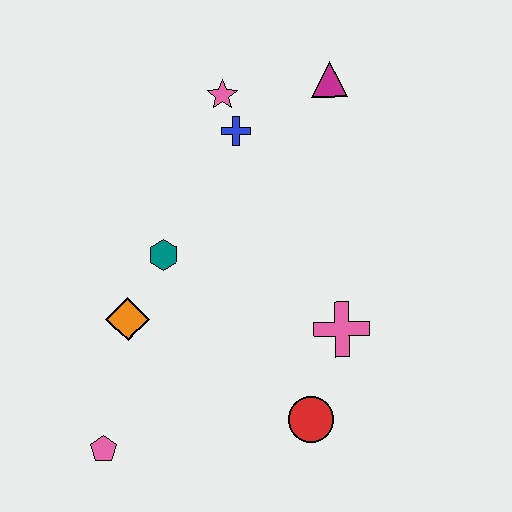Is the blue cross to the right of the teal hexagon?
Yes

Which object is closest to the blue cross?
The pink star is closest to the blue cross.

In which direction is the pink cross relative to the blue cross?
The pink cross is below the blue cross.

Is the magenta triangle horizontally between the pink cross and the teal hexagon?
Yes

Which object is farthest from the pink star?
The pink pentagon is farthest from the pink star.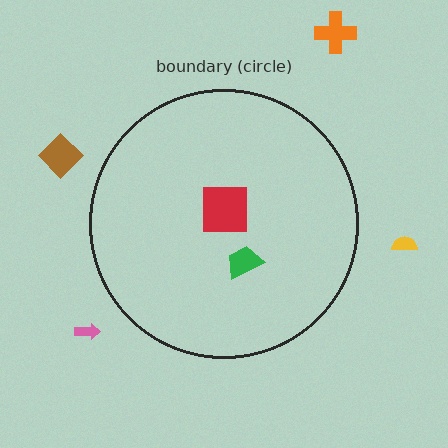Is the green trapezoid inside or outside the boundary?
Inside.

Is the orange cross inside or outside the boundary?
Outside.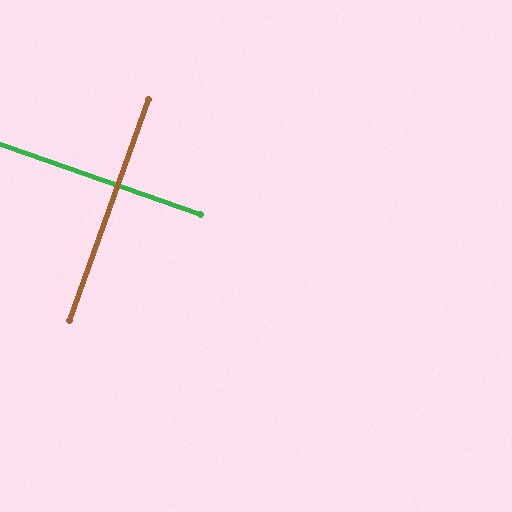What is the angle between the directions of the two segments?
Approximately 90 degrees.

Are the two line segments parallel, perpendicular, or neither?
Perpendicular — they meet at approximately 90°.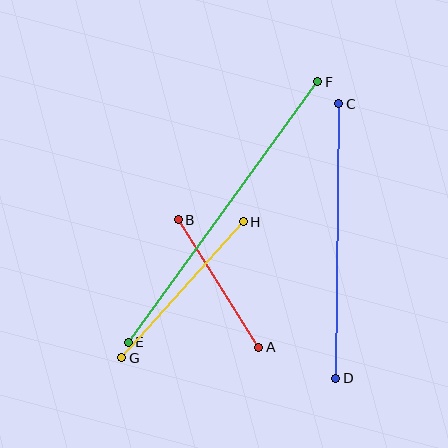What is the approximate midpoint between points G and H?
The midpoint is at approximately (183, 290) pixels.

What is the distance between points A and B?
The distance is approximately 151 pixels.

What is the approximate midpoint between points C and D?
The midpoint is at approximately (337, 241) pixels.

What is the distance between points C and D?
The distance is approximately 275 pixels.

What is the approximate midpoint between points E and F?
The midpoint is at approximately (223, 212) pixels.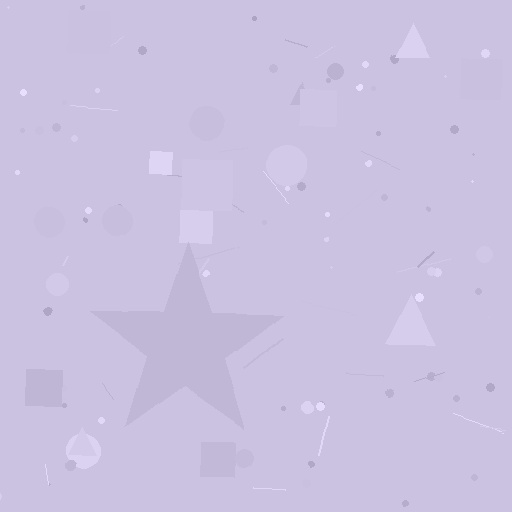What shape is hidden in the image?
A star is hidden in the image.